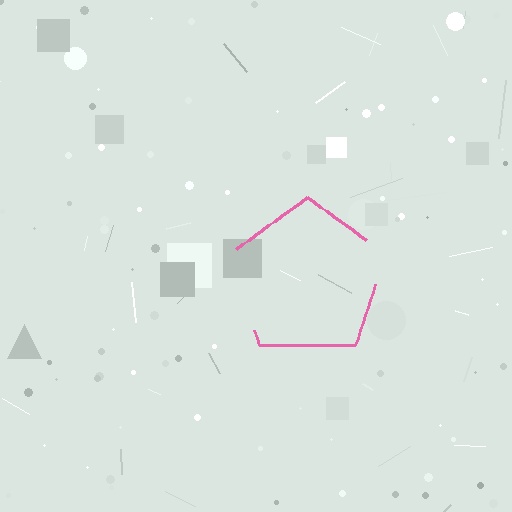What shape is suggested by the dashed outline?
The dashed outline suggests a pentagon.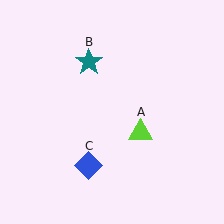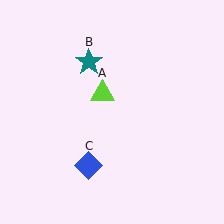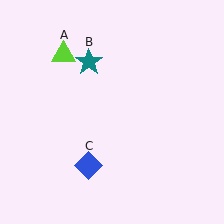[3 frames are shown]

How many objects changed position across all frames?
1 object changed position: lime triangle (object A).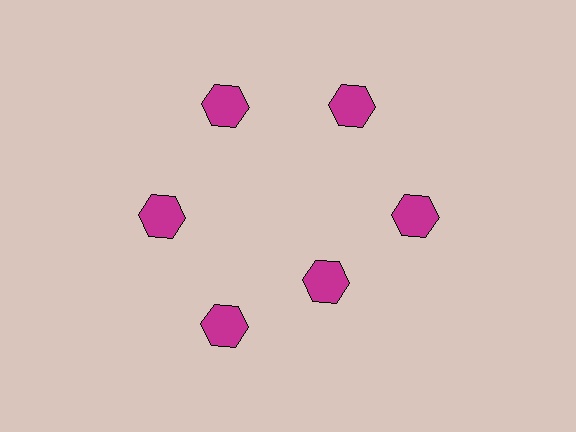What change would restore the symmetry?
The symmetry would be restored by moving it outward, back onto the ring so that all 6 hexagons sit at equal angles and equal distance from the center.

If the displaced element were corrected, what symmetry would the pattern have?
It would have 6-fold rotational symmetry — the pattern would map onto itself every 60 degrees.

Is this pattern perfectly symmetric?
No. The 6 magenta hexagons are arranged in a ring, but one element near the 5 o'clock position is pulled inward toward the center, breaking the 6-fold rotational symmetry.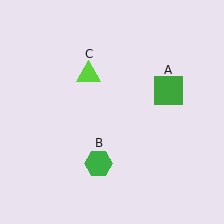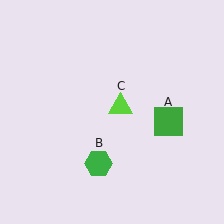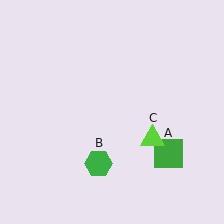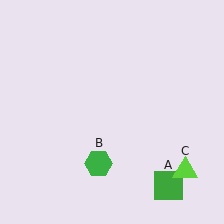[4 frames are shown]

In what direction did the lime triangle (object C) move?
The lime triangle (object C) moved down and to the right.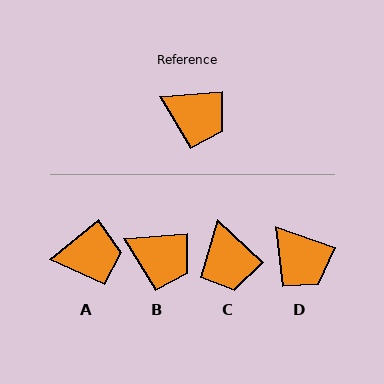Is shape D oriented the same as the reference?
No, it is off by about 24 degrees.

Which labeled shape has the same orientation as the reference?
B.